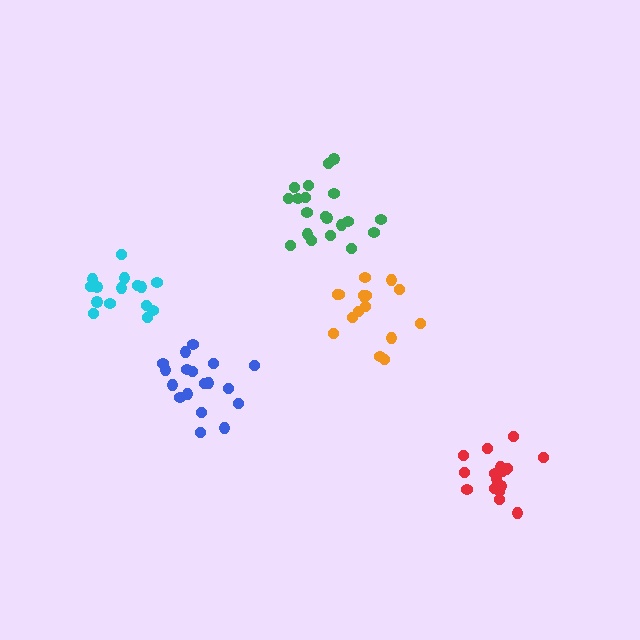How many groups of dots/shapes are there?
There are 5 groups.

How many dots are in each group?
Group 1: 15 dots, Group 2: 18 dots, Group 3: 16 dots, Group 4: 20 dots, Group 5: 18 dots (87 total).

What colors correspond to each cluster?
The clusters are colored: cyan, blue, orange, green, red.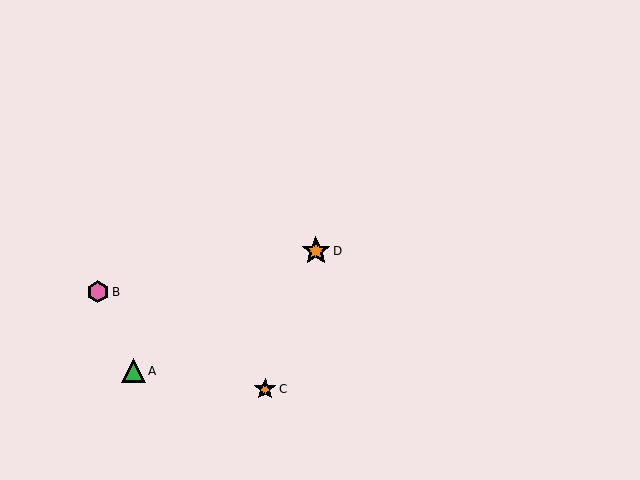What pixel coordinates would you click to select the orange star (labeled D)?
Click at (316, 251) to select the orange star D.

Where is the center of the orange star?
The center of the orange star is at (265, 389).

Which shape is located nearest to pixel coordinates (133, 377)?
The green triangle (labeled A) at (133, 371) is nearest to that location.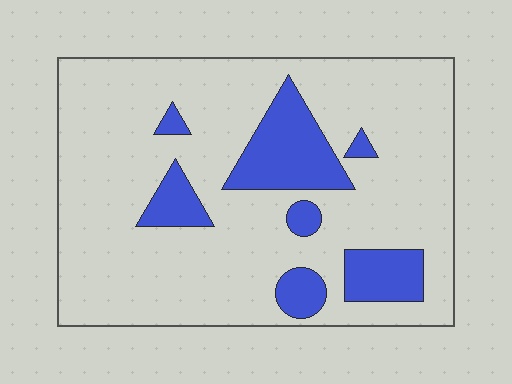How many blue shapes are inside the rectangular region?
7.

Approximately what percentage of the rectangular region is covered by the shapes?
Approximately 20%.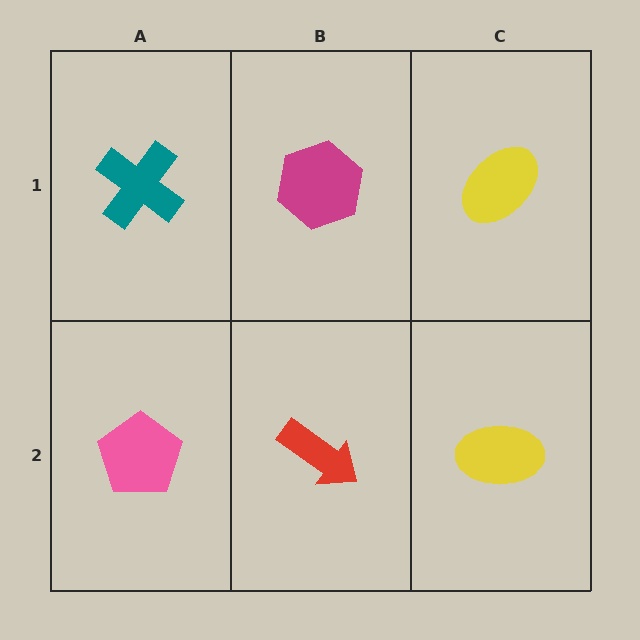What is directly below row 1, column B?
A red arrow.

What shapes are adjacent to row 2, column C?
A yellow ellipse (row 1, column C), a red arrow (row 2, column B).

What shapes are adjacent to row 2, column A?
A teal cross (row 1, column A), a red arrow (row 2, column B).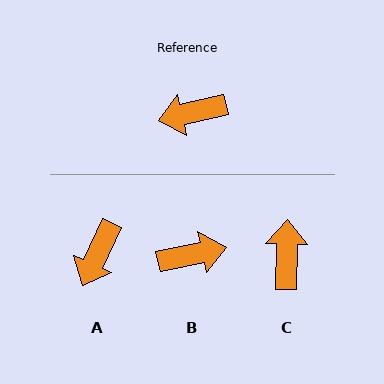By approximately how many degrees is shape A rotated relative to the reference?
Approximately 52 degrees counter-clockwise.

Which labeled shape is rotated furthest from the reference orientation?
B, about 179 degrees away.